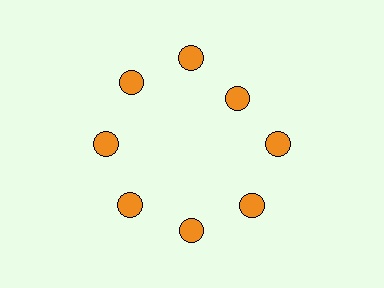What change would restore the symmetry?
The symmetry would be restored by moving it outward, back onto the ring so that all 8 circles sit at equal angles and equal distance from the center.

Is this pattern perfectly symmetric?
No. The 8 orange circles are arranged in a ring, but one element near the 2 o'clock position is pulled inward toward the center, breaking the 8-fold rotational symmetry.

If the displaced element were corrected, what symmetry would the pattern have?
It would have 8-fold rotational symmetry — the pattern would map onto itself every 45 degrees.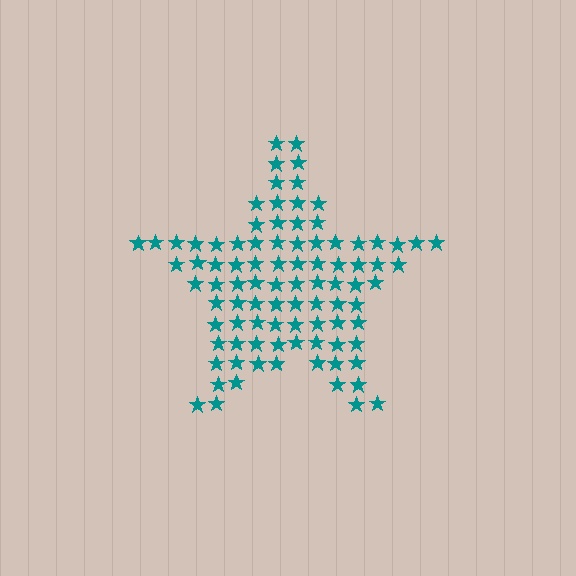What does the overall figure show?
The overall figure shows a star.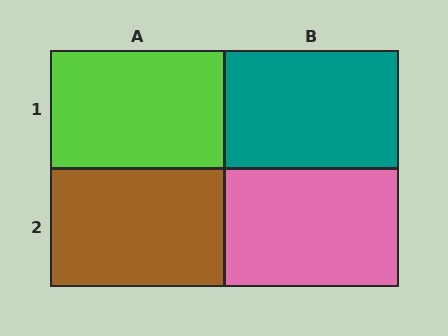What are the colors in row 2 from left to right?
Brown, pink.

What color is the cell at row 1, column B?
Teal.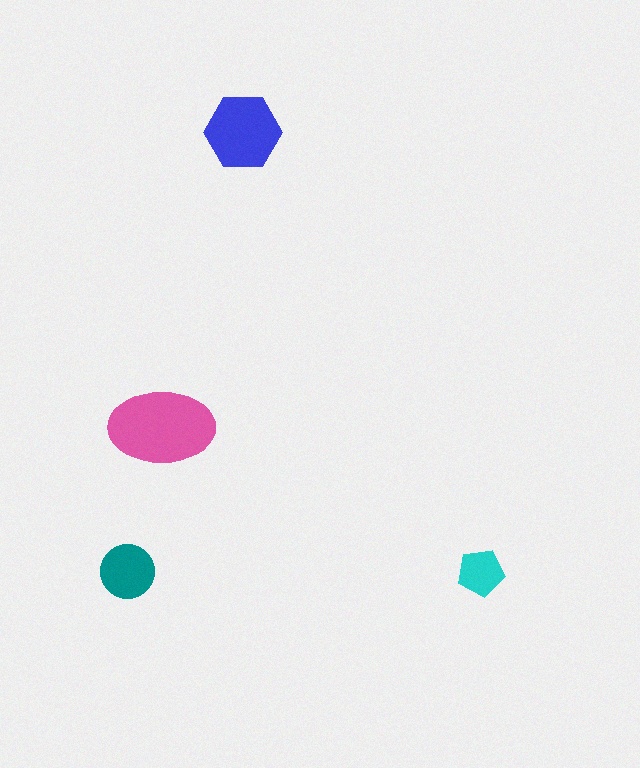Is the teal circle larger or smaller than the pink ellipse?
Smaller.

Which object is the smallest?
The cyan pentagon.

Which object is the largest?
The pink ellipse.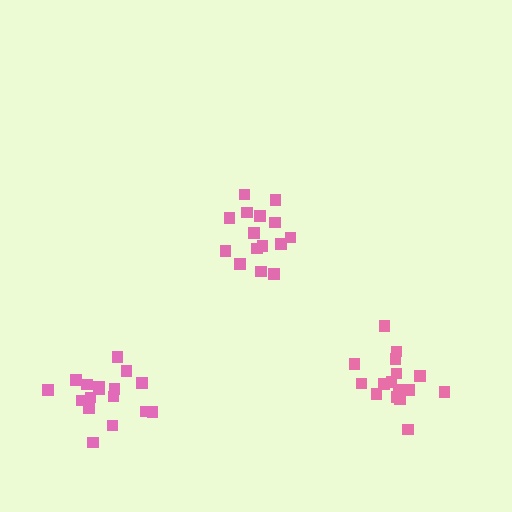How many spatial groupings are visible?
There are 3 spatial groupings.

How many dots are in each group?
Group 1: 17 dots, Group 2: 15 dots, Group 3: 16 dots (48 total).